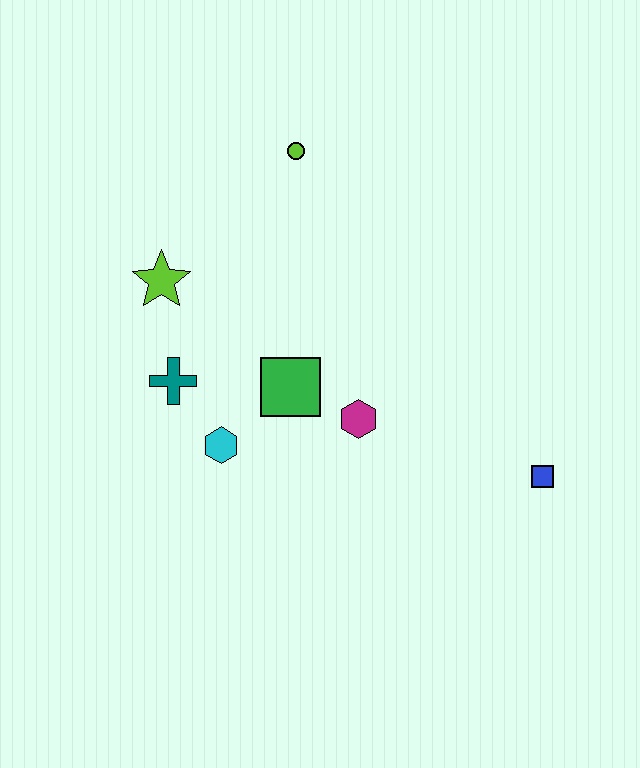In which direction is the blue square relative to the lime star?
The blue square is to the right of the lime star.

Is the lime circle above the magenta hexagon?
Yes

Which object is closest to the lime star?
The teal cross is closest to the lime star.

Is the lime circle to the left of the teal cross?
No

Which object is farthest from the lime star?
The blue square is farthest from the lime star.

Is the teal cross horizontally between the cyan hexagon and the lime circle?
No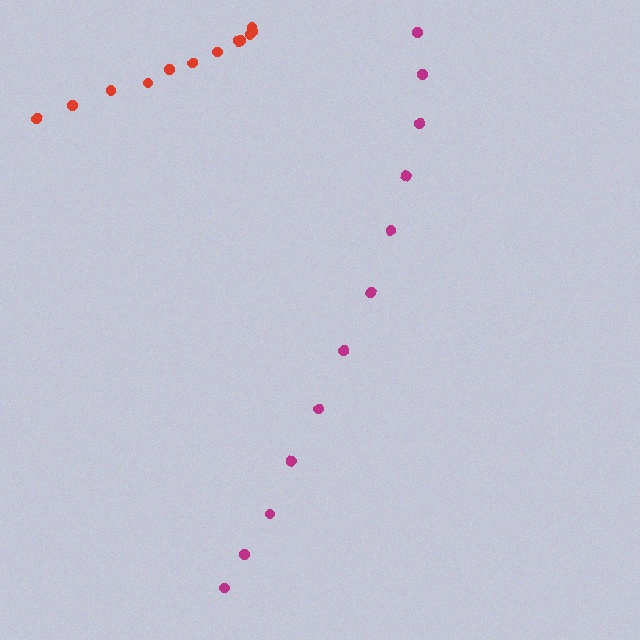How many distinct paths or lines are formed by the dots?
There are 2 distinct paths.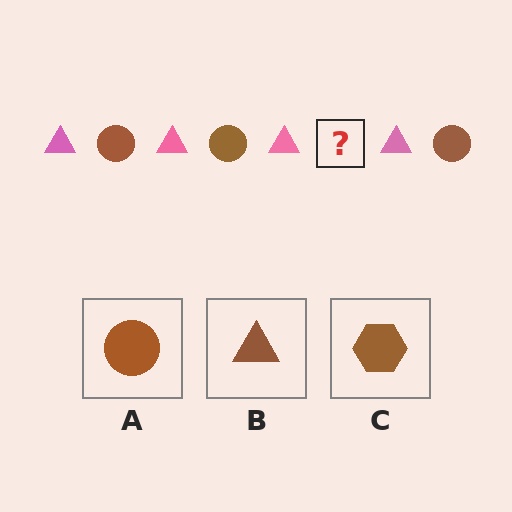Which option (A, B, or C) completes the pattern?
A.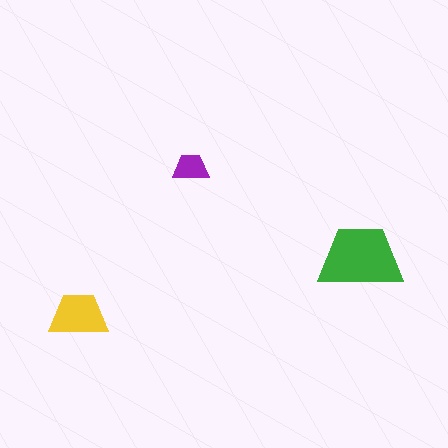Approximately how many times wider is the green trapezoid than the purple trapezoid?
About 2.5 times wider.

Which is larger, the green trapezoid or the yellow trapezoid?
The green one.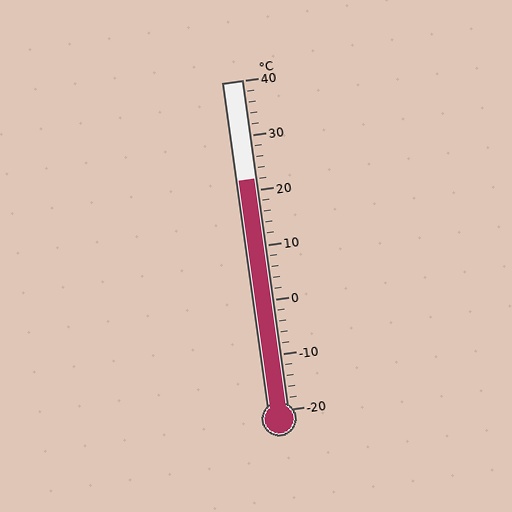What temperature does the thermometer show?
The thermometer shows approximately 22°C.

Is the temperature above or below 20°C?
The temperature is above 20°C.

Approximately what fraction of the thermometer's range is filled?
The thermometer is filled to approximately 70% of its range.